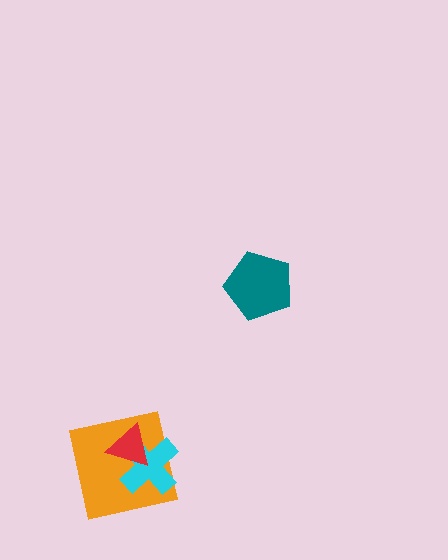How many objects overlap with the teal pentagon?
0 objects overlap with the teal pentagon.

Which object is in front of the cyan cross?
The red triangle is in front of the cyan cross.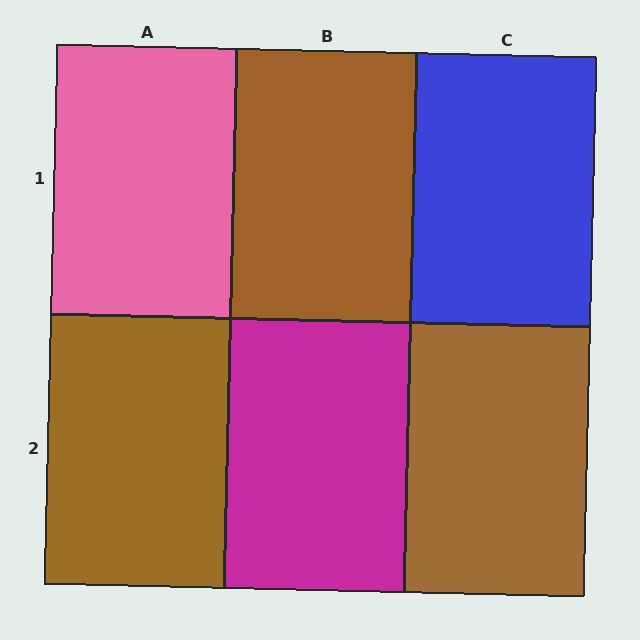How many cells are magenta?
1 cell is magenta.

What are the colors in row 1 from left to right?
Pink, brown, blue.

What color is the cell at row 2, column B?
Magenta.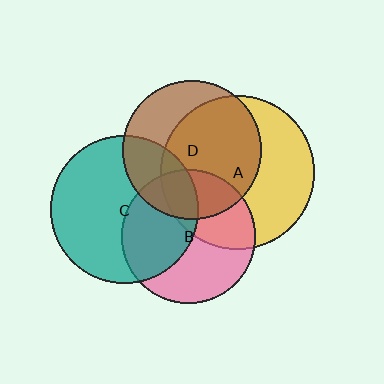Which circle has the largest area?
Circle A (yellow).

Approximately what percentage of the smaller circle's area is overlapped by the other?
Approximately 45%.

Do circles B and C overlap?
Yes.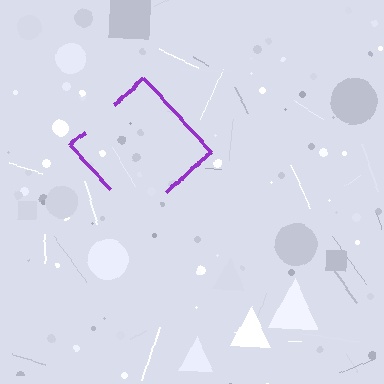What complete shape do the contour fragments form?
The contour fragments form a diamond.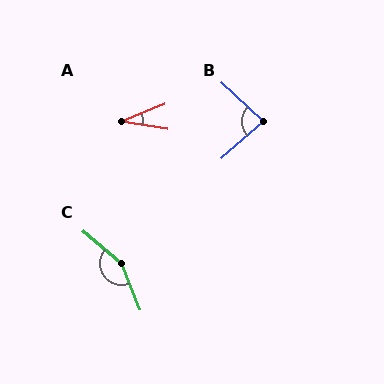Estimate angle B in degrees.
Approximately 85 degrees.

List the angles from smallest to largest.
A (30°), B (85°), C (152°).